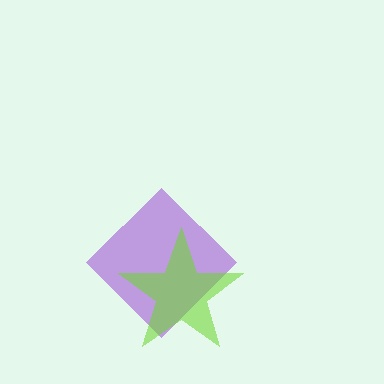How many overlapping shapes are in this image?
There are 2 overlapping shapes in the image.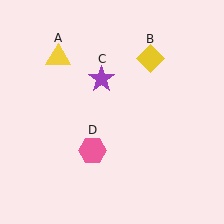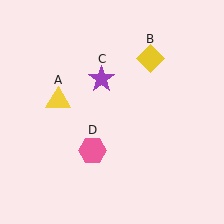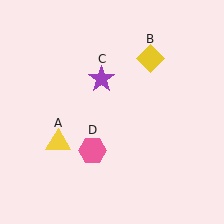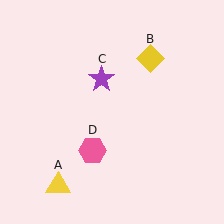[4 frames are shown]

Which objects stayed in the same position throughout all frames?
Yellow diamond (object B) and purple star (object C) and pink hexagon (object D) remained stationary.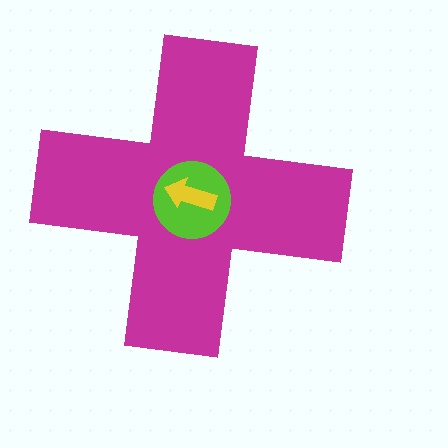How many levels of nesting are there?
3.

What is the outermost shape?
The magenta cross.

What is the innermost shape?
The yellow arrow.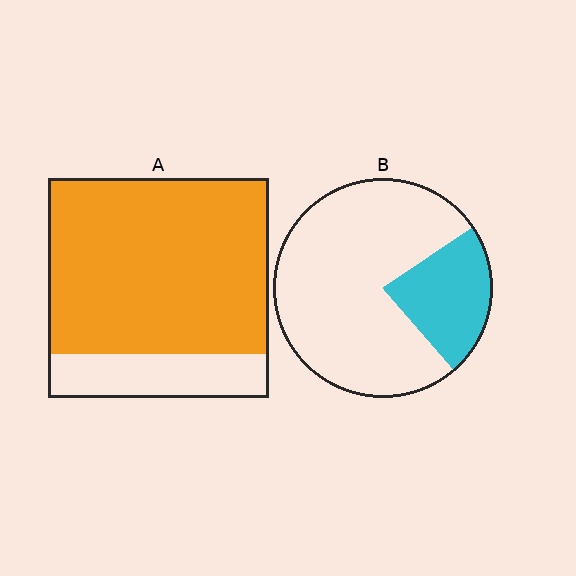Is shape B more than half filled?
No.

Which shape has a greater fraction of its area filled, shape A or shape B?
Shape A.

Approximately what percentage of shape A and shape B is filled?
A is approximately 80% and B is approximately 25%.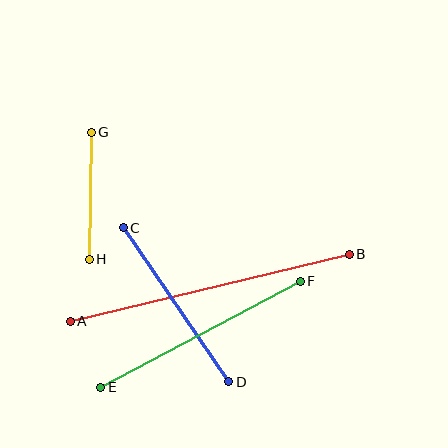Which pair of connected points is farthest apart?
Points A and B are farthest apart.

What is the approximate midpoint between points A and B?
The midpoint is at approximately (210, 288) pixels.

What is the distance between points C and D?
The distance is approximately 187 pixels.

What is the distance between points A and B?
The distance is approximately 287 pixels.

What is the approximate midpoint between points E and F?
The midpoint is at approximately (201, 334) pixels.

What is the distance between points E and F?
The distance is approximately 226 pixels.